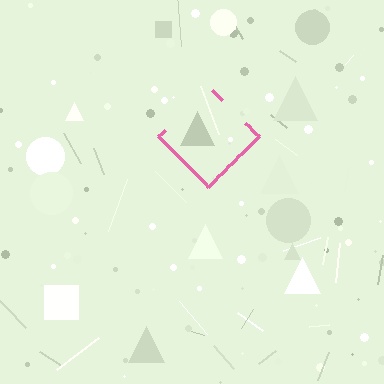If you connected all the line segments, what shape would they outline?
They would outline a diamond.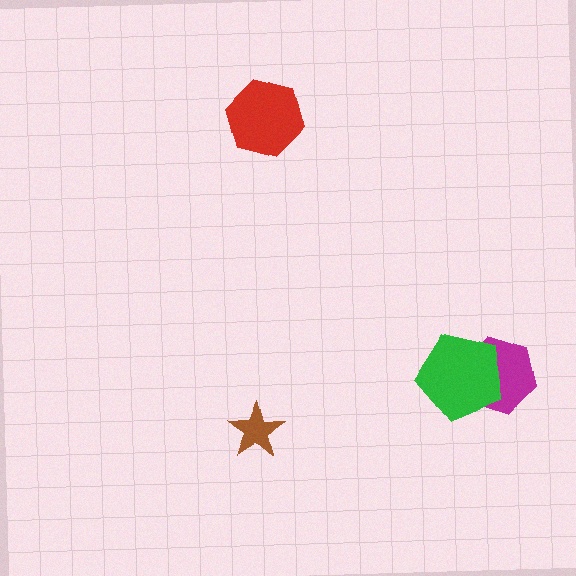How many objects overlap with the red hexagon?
0 objects overlap with the red hexagon.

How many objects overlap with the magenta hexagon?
1 object overlaps with the magenta hexagon.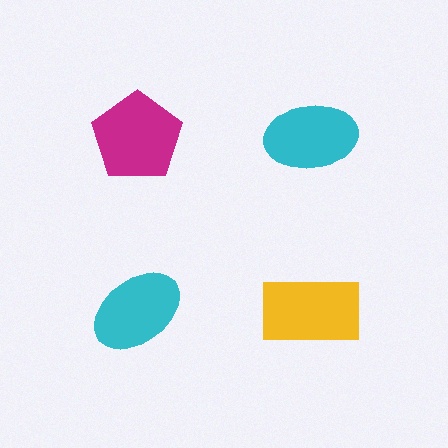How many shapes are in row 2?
2 shapes.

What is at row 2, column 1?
A cyan ellipse.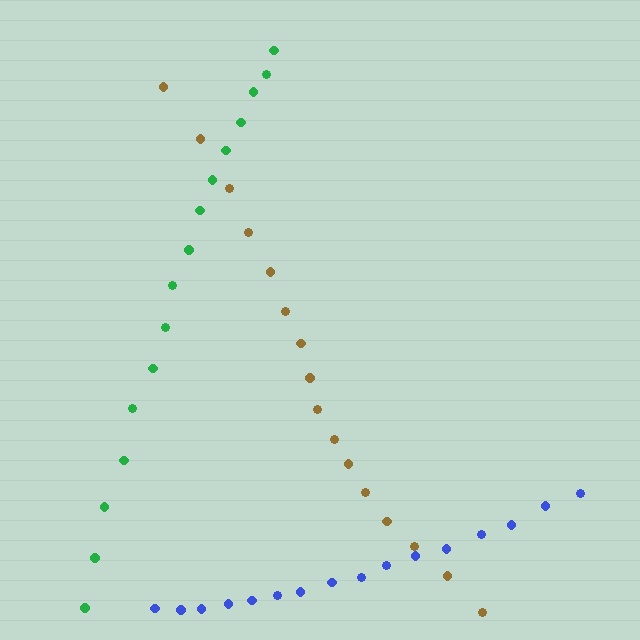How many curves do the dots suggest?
There are 3 distinct paths.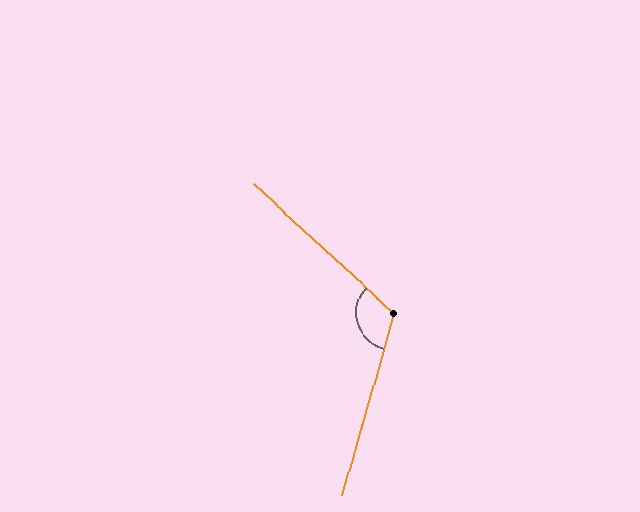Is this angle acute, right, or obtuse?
It is obtuse.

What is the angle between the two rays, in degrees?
Approximately 117 degrees.